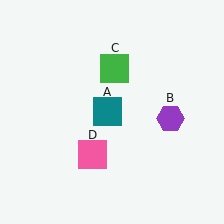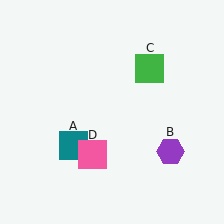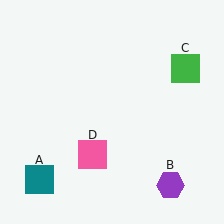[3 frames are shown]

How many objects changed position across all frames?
3 objects changed position: teal square (object A), purple hexagon (object B), green square (object C).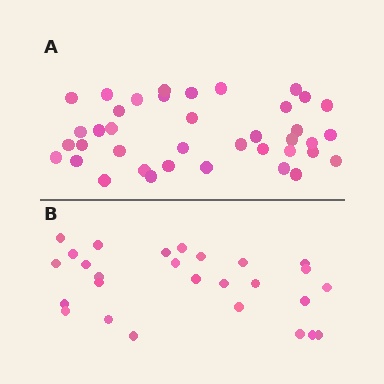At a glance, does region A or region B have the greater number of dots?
Region A (the top region) has more dots.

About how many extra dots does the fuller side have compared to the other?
Region A has roughly 12 or so more dots than region B.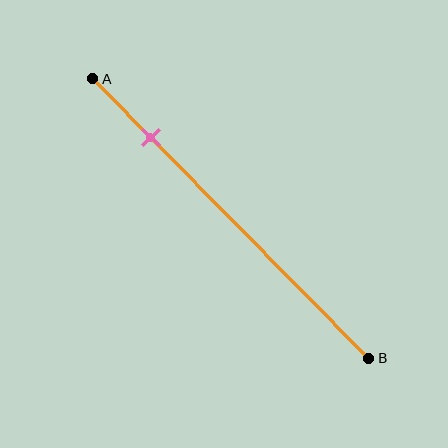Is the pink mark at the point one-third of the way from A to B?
No, the mark is at about 20% from A, not at the 33% one-third point.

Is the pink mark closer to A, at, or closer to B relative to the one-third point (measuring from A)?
The pink mark is closer to point A than the one-third point of segment AB.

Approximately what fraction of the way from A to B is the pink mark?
The pink mark is approximately 20% of the way from A to B.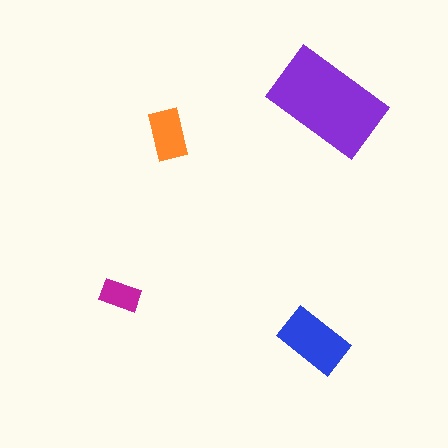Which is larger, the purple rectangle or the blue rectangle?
The purple one.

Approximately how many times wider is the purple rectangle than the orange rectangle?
About 2 times wider.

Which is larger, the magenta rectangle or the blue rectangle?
The blue one.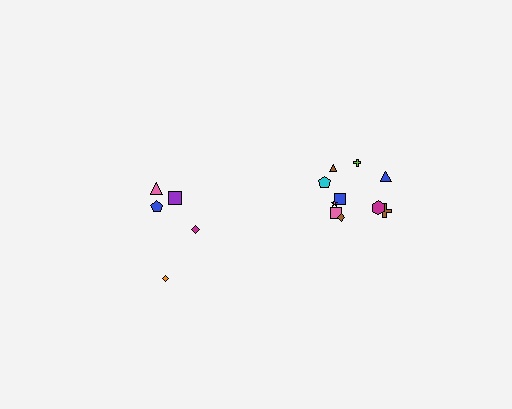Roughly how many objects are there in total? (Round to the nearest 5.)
Roughly 15 objects in total.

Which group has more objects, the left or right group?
The right group.